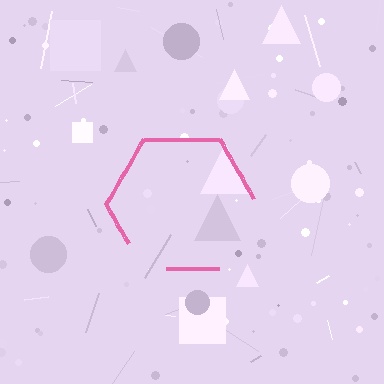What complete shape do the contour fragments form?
The contour fragments form a hexagon.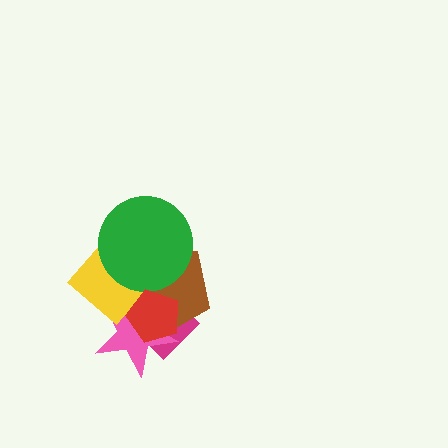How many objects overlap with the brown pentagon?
5 objects overlap with the brown pentagon.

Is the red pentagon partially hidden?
No, no other shape covers it.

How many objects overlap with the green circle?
2 objects overlap with the green circle.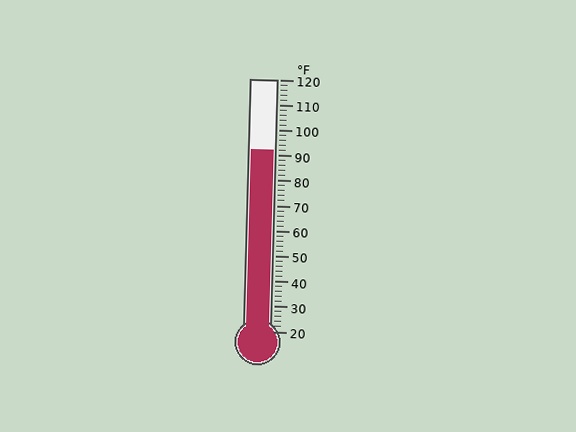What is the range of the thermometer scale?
The thermometer scale ranges from 20°F to 120°F.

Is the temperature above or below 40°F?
The temperature is above 40°F.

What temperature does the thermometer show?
The thermometer shows approximately 92°F.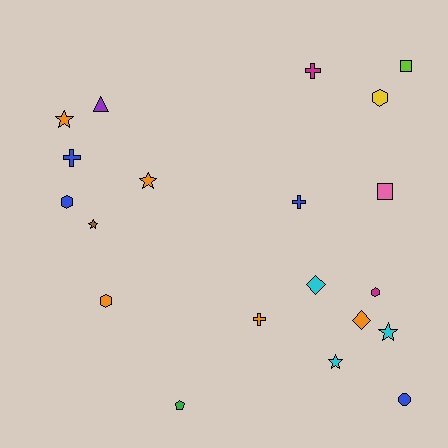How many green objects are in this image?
There is 1 green object.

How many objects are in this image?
There are 20 objects.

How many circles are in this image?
There is 1 circle.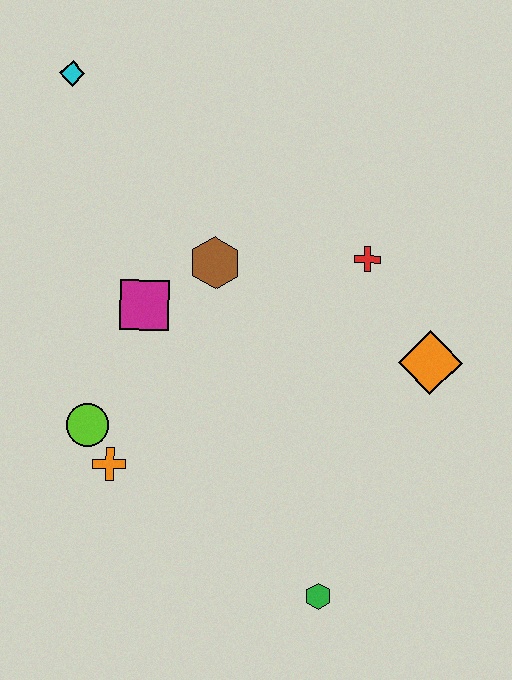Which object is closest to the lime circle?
The orange cross is closest to the lime circle.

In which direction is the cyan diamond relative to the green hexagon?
The cyan diamond is above the green hexagon.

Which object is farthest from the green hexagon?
The cyan diamond is farthest from the green hexagon.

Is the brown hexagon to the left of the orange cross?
No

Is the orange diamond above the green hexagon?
Yes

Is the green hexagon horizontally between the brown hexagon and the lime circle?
No